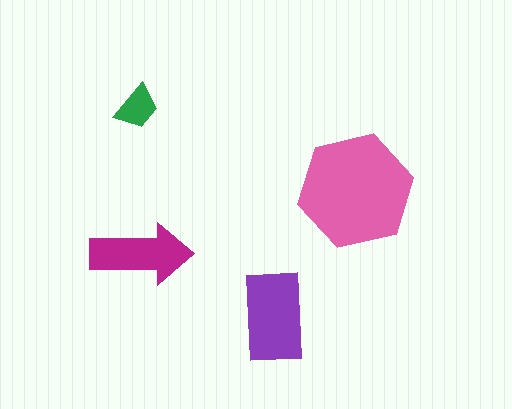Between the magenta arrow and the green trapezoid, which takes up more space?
The magenta arrow.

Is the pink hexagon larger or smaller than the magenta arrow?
Larger.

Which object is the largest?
The pink hexagon.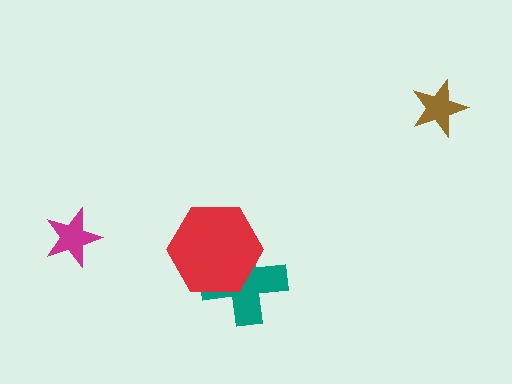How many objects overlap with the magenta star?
0 objects overlap with the magenta star.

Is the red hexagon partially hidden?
No, no other shape covers it.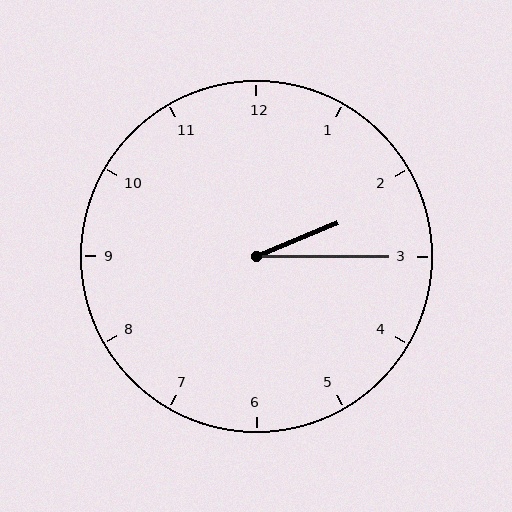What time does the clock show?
2:15.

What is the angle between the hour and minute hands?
Approximately 22 degrees.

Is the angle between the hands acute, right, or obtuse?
It is acute.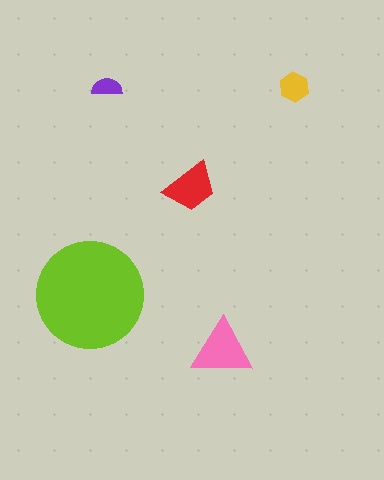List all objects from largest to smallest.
The lime circle, the pink triangle, the red trapezoid, the yellow hexagon, the purple semicircle.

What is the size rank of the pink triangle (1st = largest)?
2nd.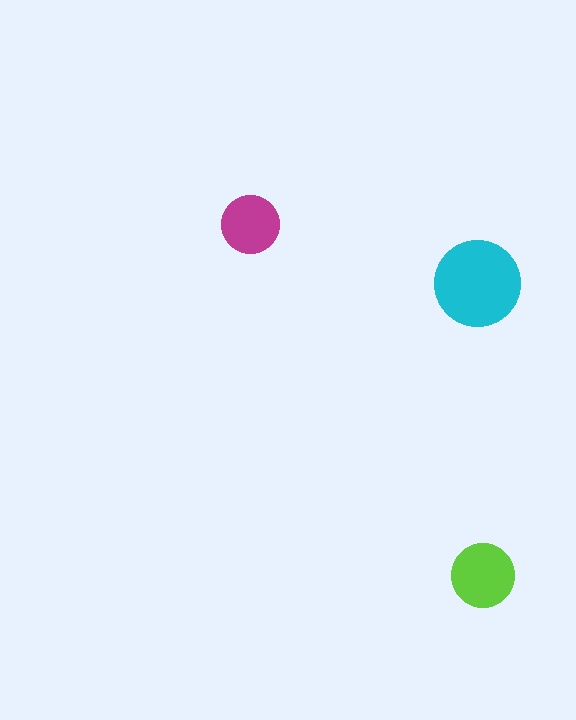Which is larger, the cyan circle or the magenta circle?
The cyan one.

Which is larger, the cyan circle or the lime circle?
The cyan one.